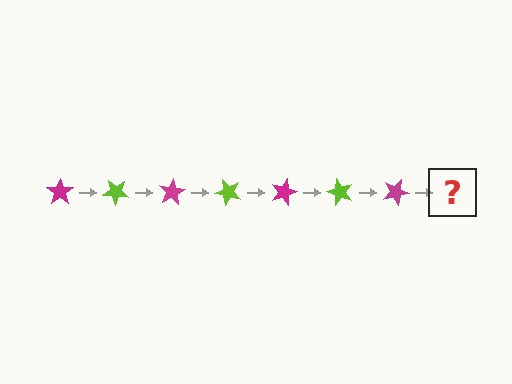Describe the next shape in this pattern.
It should be a lime star, rotated 280 degrees from the start.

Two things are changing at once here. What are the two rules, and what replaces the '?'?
The two rules are that it rotates 40 degrees each step and the color cycles through magenta and lime. The '?' should be a lime star, rotated 280 degrees from the start.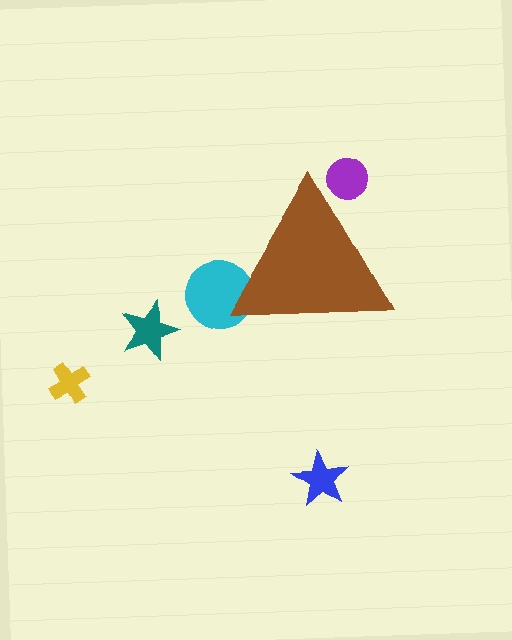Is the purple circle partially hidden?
Yes, the purple circle is partially hidden behind the brown triangle.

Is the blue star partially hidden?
No, the blue star is fully visible.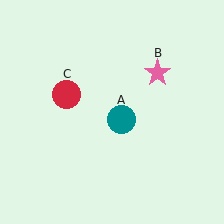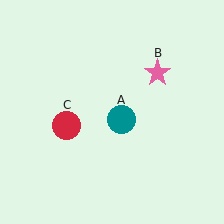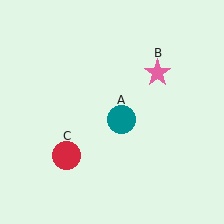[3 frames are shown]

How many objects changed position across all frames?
1 object changed position: red circle (object C).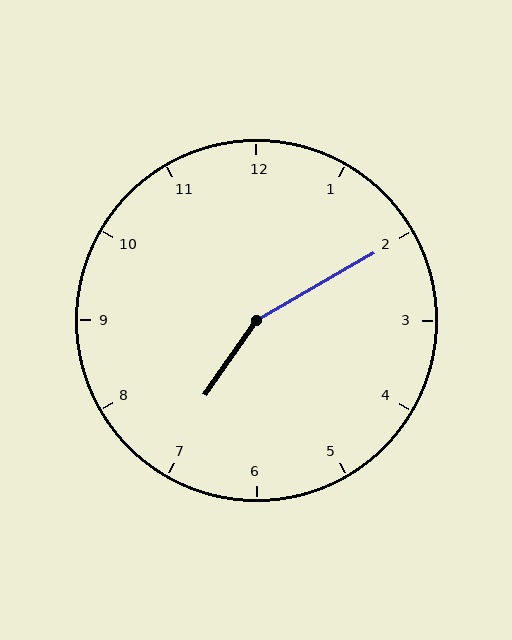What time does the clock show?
7:10.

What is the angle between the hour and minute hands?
Approximately 155 degrees.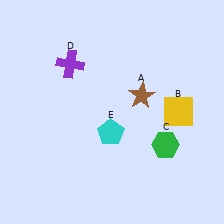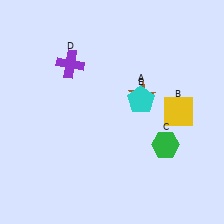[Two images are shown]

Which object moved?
The cyan pentagon (E) moved up.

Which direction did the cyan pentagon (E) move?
The cyan pentagon (E) moved up.